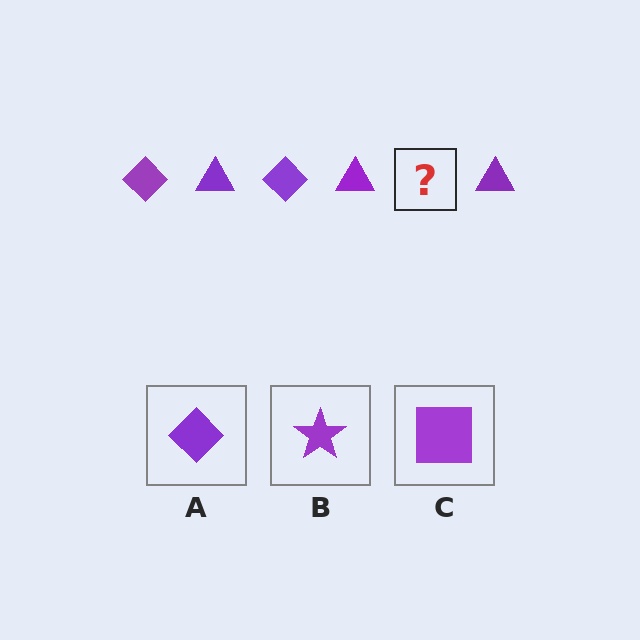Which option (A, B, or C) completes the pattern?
A.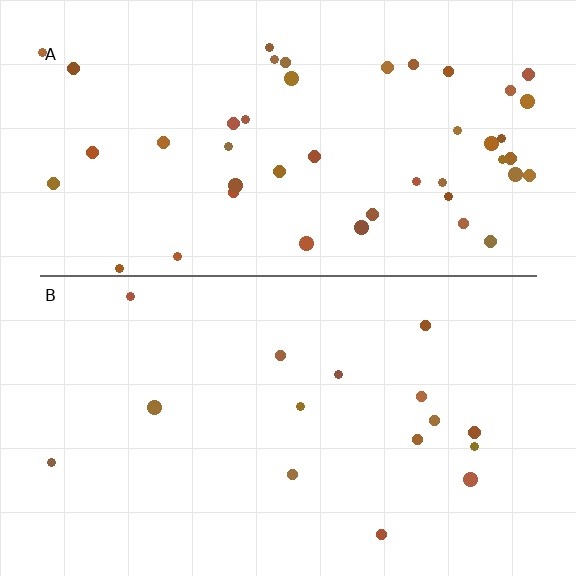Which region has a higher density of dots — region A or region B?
A (the top).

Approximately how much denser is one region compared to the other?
Approximately 2.9× — region A over region B.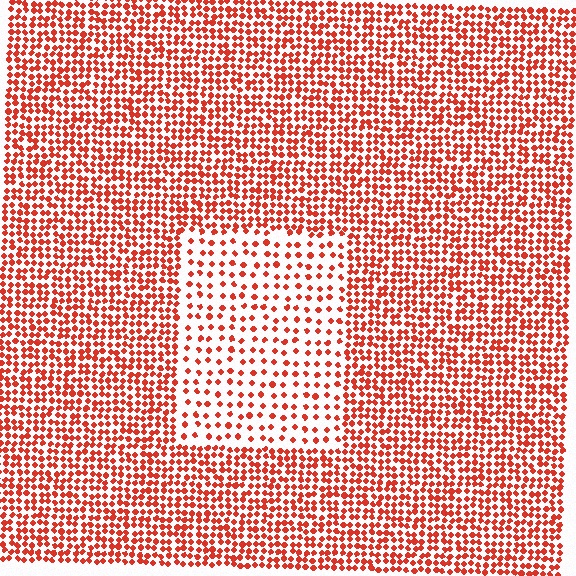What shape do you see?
I see a rectangle.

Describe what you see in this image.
The image contains small red elements arranged at two different densities. A rectangle-shaped region is visible where the elements are less densely packed than the surrounding area.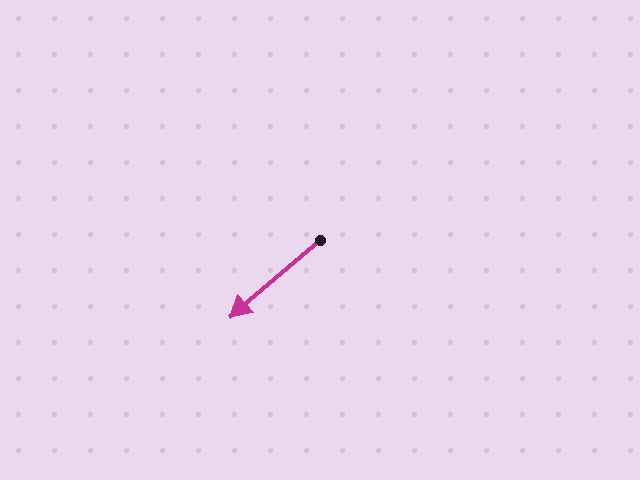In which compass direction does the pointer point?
Southwest.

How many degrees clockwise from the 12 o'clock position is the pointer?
Approximately 229 degrees.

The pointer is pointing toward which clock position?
Roughly 8 o'clock.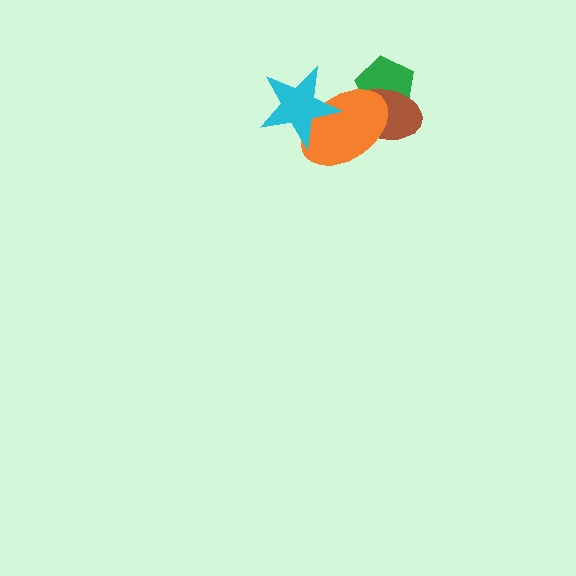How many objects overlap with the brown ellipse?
2 objects overlap with the brown ellipse.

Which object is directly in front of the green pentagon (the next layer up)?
The brown ellipse is directly in front of the green pentagon.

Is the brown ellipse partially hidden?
Yes, it is partially covered by another shape.